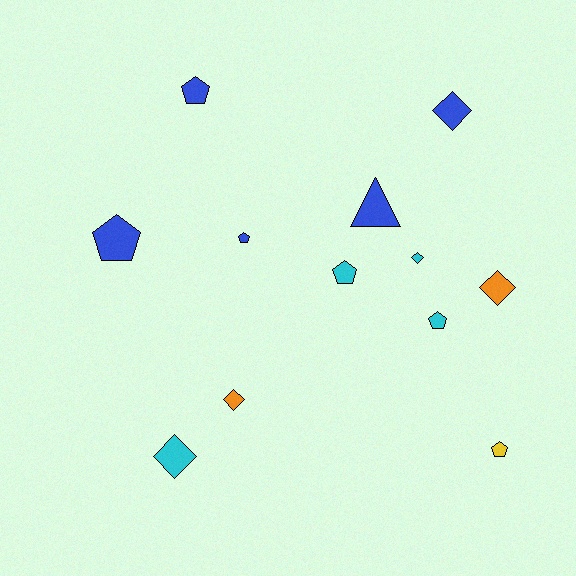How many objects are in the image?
There are 12 objects.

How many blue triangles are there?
There is 1 blue triangle.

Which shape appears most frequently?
Pentagon, with 6 objects.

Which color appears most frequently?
Blue, with 5 objects.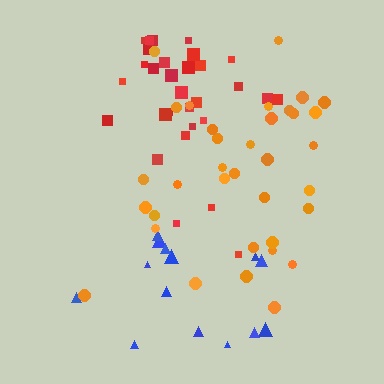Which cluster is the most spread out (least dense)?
Blue.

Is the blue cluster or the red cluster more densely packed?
Red.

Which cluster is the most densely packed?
Red.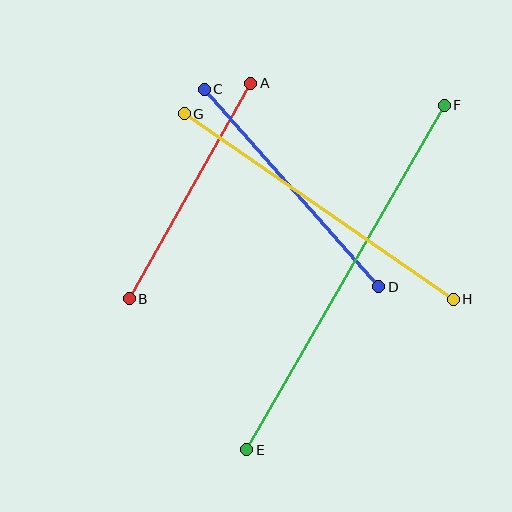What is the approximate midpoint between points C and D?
The midpoint is at approximately (291, 188) pixels.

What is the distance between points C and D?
The distance is approximately 264 pixels.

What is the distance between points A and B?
The distance is approximately 248 pixels.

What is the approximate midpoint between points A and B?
The midpoint is at approximately (190, 191) pixels.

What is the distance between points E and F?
The distance is approximately 397 pixels.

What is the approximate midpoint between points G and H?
The midpoint is at approximately (319, 206) pixels.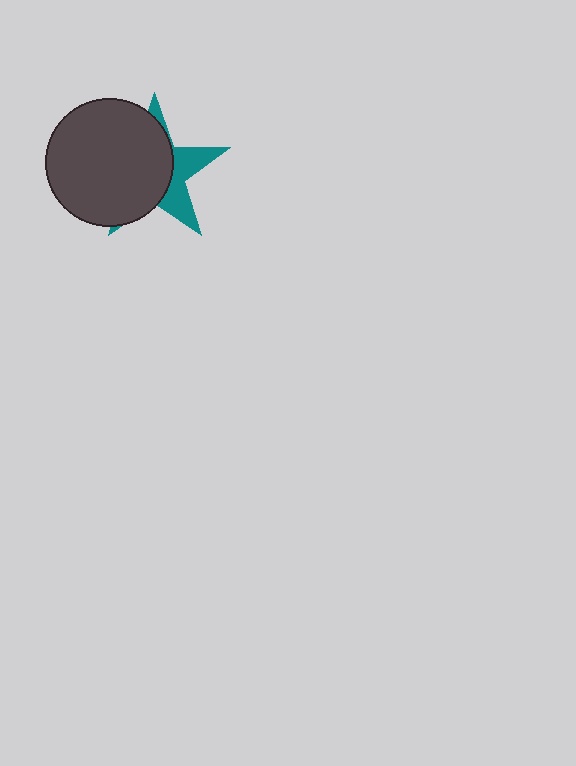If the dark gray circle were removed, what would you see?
You would see the complete teal star.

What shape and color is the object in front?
The object in front is a dark gray circle.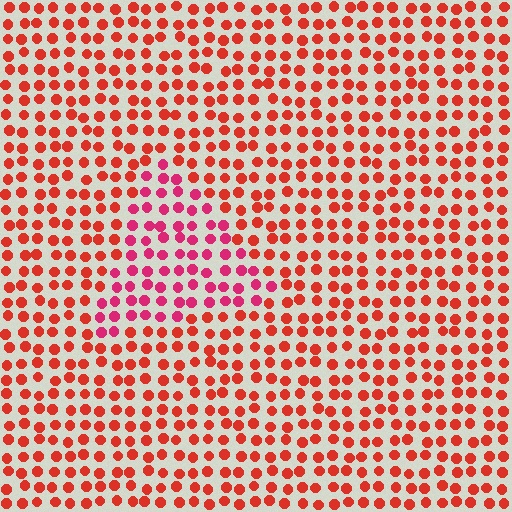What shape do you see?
I see a triangle.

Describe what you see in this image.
The image is filled with small red elements in a uniform arrangement. A triangle-shaped region is visible where the elements are tinted to a slightly different hue, forming a subtle color boundary.